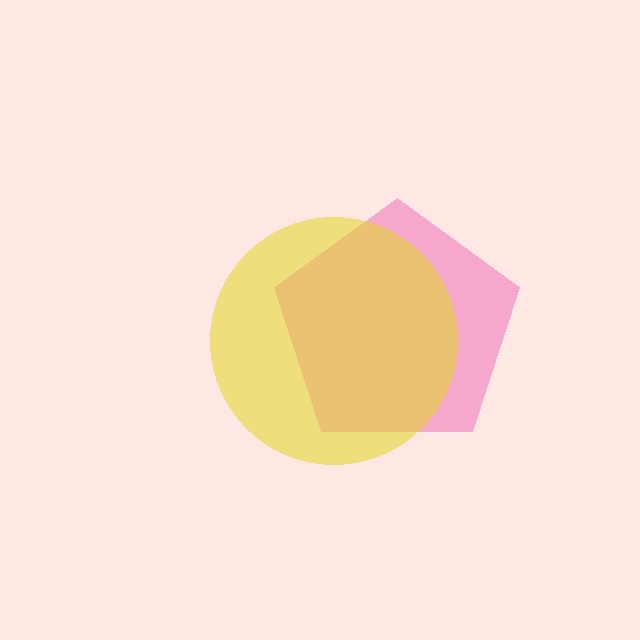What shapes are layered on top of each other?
The layered shapes are: a pink pentagon, a yellow circle.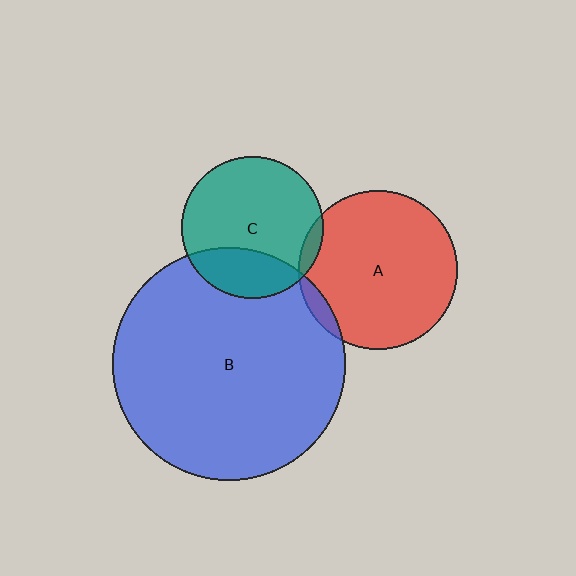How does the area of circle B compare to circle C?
Approximately 2.7 times.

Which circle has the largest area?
Circle B (blue).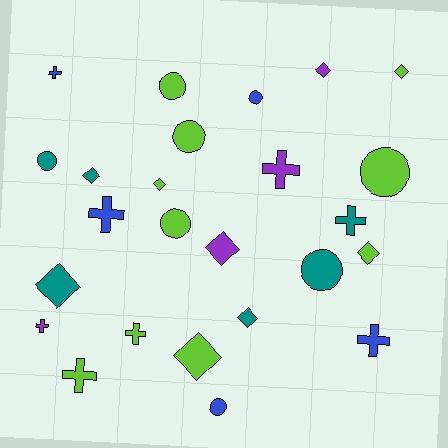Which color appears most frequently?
Lime, with 10 objects.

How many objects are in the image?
There are 25 objects.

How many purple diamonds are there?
There are 2 purple diamonds.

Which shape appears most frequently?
Diamond, with 9 objects.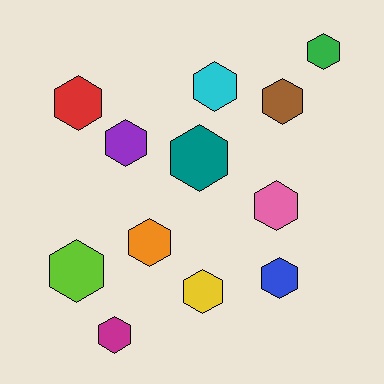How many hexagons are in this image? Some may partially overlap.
There are 12 hexagons.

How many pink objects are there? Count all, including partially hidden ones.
There is 1 pink object.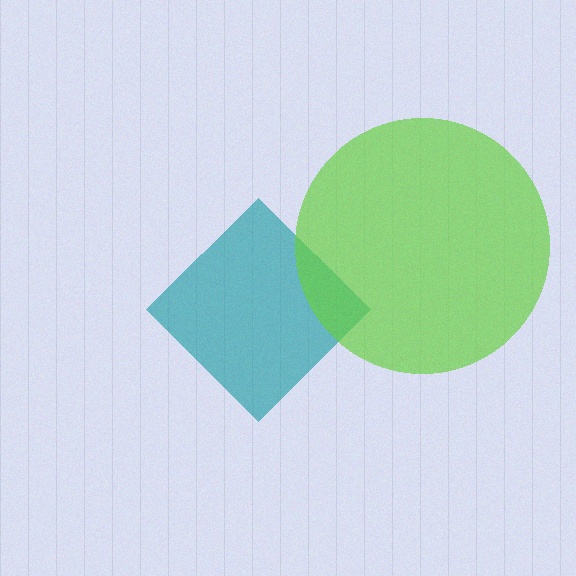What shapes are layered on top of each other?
The layered shapes are: a teal diamond, a lime circle.